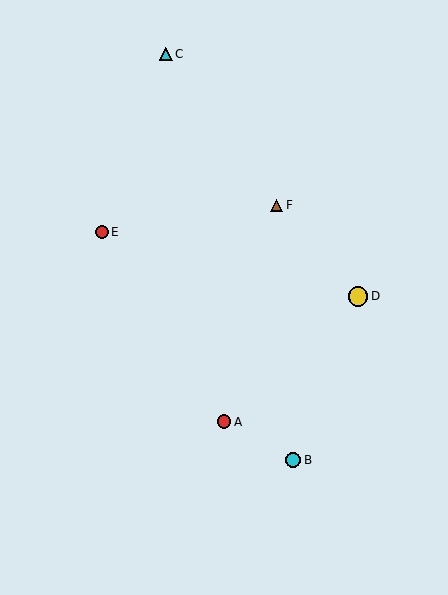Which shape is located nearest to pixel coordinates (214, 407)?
The red circle (labeled A) at (224, 422) is nearest to that location.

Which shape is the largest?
The yellow circle (labeled D) is the largest.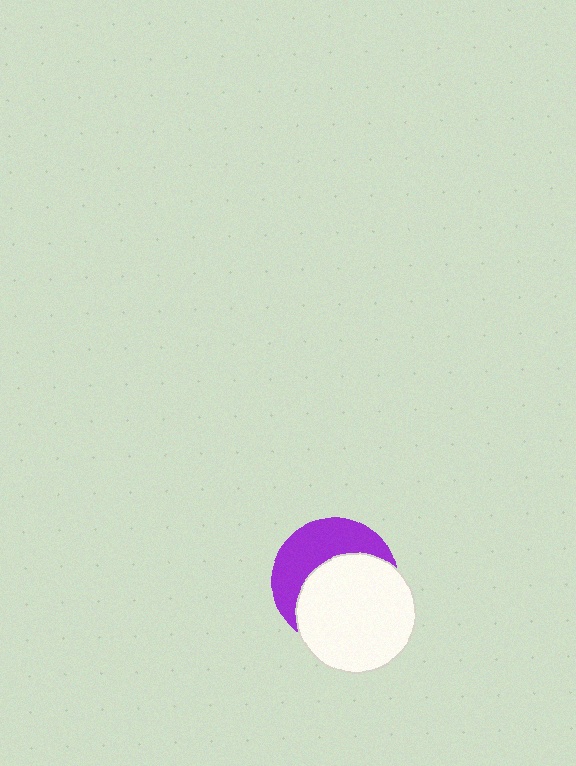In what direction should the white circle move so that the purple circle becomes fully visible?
The white circle should move toward the lower-right. That is the shortest direction to clear the overlap and leave the purple circle fully visible.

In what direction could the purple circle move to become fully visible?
The purple circle could move toward the upper-left. That would shift it out from behind the white circle entirely.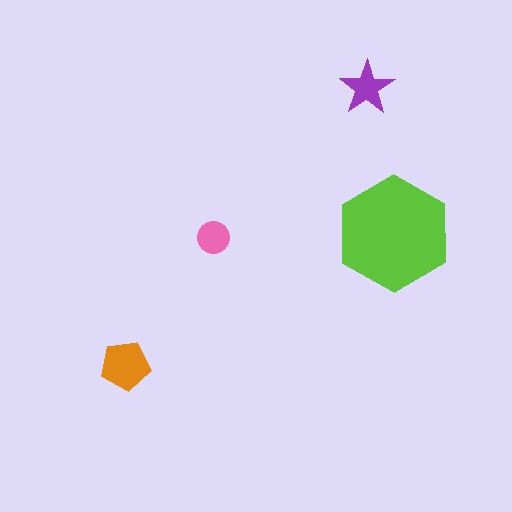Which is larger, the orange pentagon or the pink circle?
The orange pentagon.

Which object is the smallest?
The pink circle.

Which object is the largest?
The lime hexagon.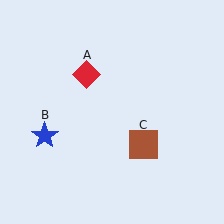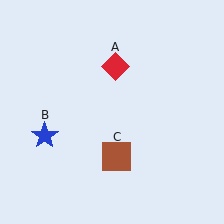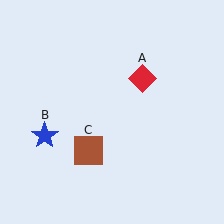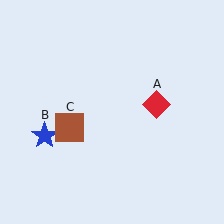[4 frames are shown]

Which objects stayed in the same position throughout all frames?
Blue star (object B) remained stationary.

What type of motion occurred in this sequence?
The red diamond (object A), brown square (object C) rotated clockwise around the center of the scene.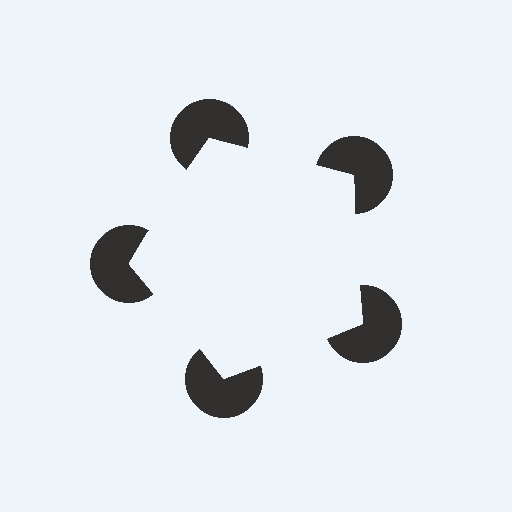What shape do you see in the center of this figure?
An illusory pentagon — its edges are inferred from the aligned wedge cuts in the pac-man discs, not physically drawn.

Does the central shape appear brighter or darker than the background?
It typically appears slightly brighter than the background, even though no actual brightness change is drawn.